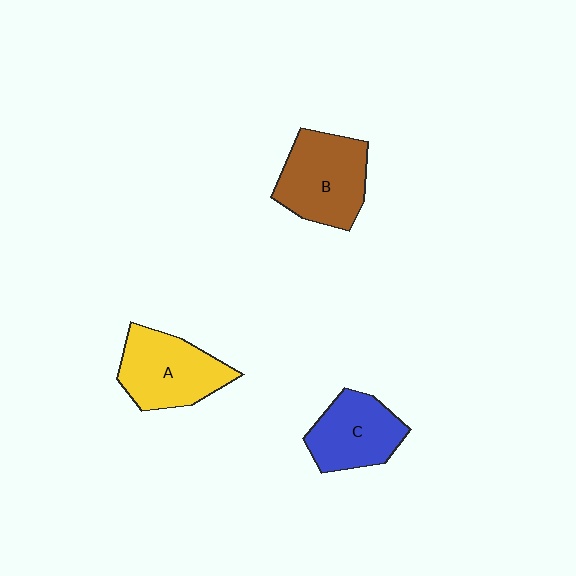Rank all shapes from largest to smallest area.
From largest to smallest: B (brown), A (yellow), C (blue).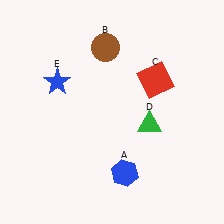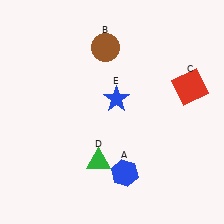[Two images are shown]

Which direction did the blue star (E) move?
The blue star (E) moved right.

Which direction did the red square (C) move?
The red square (C) moved right.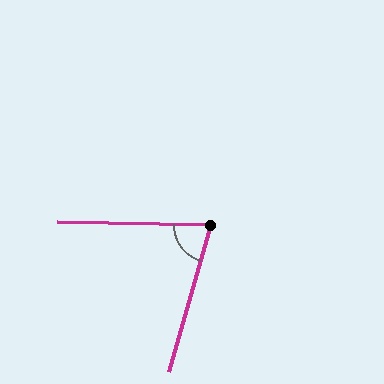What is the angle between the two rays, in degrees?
Approximately 75 degrees.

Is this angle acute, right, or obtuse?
It is acute.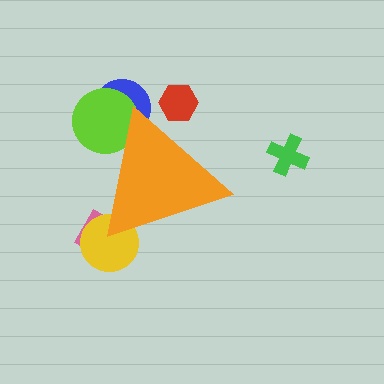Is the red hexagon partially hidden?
Yes, the red hexagon is partially hidden behind the orange triangle.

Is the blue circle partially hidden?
Yes, the blue circle is partially hidden behind the orange triangle.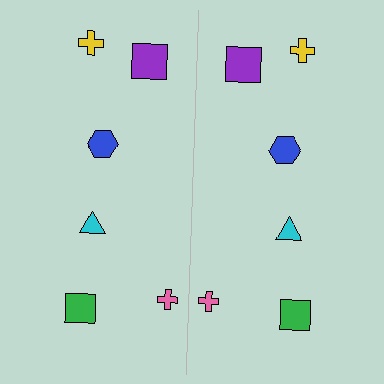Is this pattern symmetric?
Yes, this pattern has bilateral (reflection) symmetry.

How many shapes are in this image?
There are 12 shapes in this image.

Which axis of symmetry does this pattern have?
The pattern has a vertical axis of symmetry running through the center of the image.